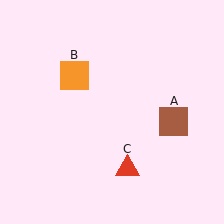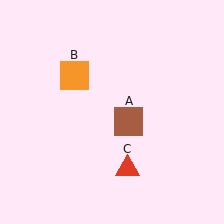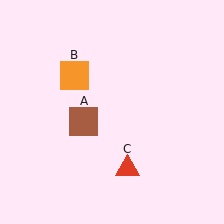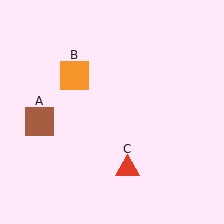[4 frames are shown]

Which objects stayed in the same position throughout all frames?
Orange square (object B) and red triangle (object C) remained stationary.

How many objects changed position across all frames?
1 object changed position: brown square (object A).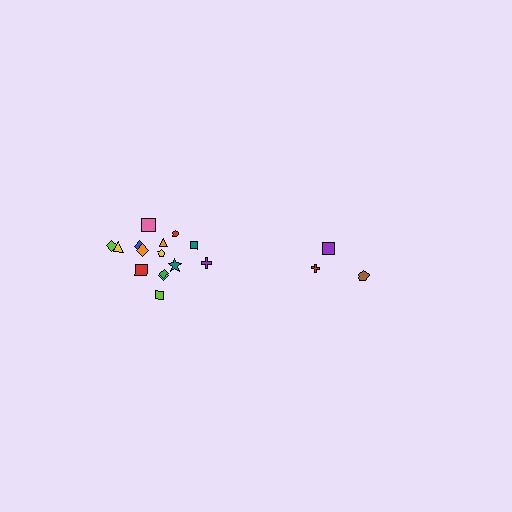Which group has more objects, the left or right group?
The left group.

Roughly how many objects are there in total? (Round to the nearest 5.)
Roughly 20 objects in total.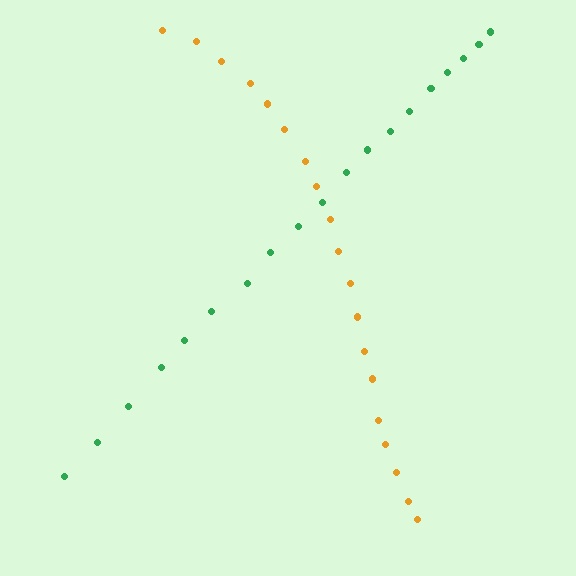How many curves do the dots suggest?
There are 2 distinct paths.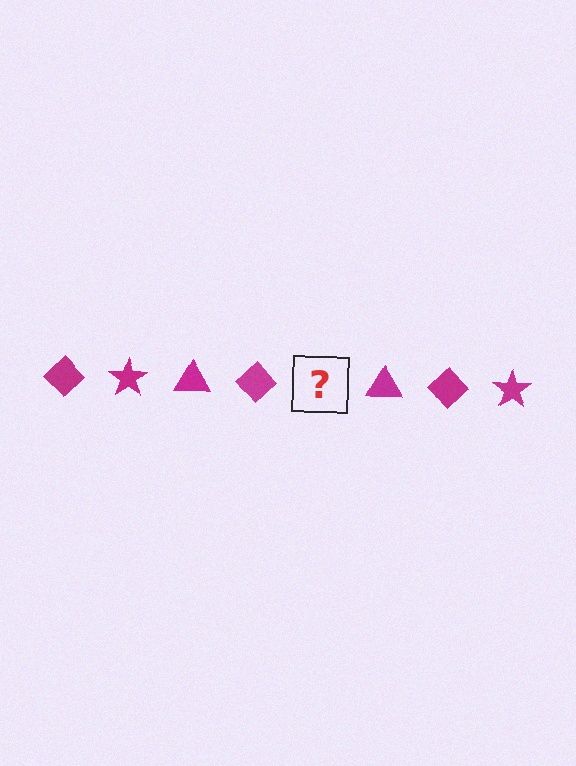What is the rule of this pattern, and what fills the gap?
The rule is that the pattern cycles through diamond, star, triangle shapes in magenta. The gap should be filled with a magenta star.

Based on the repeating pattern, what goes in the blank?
The blank should be a magenta star.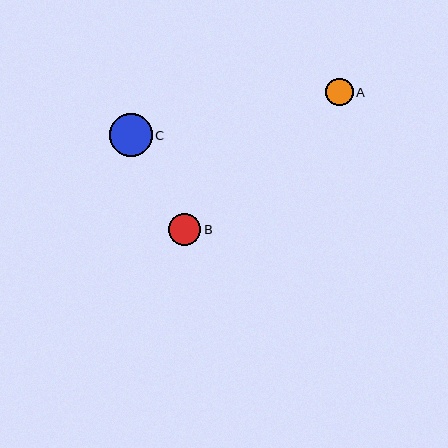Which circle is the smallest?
Circle A is the smallest with a size of approximately 28 pixels.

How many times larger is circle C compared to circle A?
Circle C is approximately 1.6 times the size of circle A.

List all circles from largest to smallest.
From largest to smallest: C, B, A.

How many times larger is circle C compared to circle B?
Circle C is approximately 1.3 times the size of circle B.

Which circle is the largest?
Circle C is the largest with a size of approximately 43 pixels.